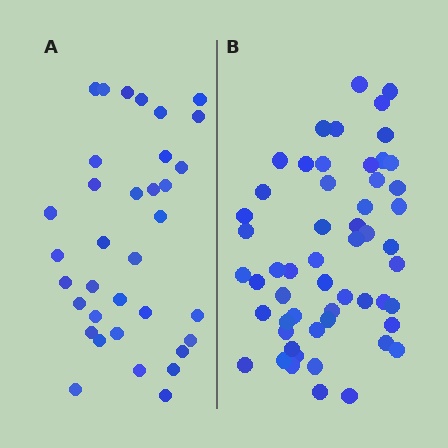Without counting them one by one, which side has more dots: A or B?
Region B (the right region) has more dots.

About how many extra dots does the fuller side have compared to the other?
Region B has approximately 20 more dots than region A.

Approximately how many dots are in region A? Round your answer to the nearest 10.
About 40 dots. (The exact count is 35, which rounds to 40.)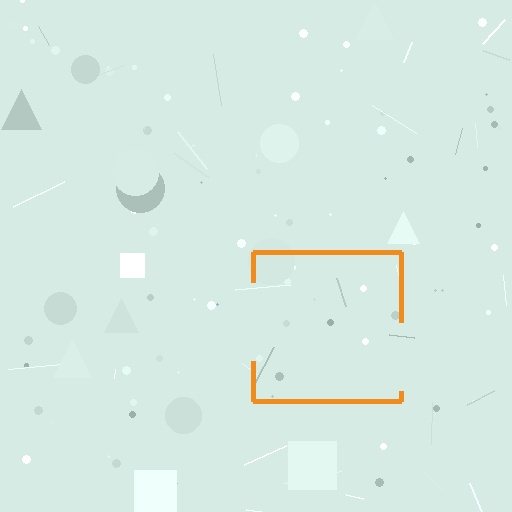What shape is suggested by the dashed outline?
The dashed outline suggests a square.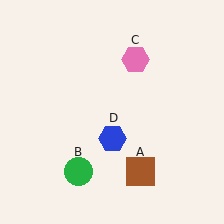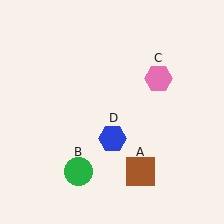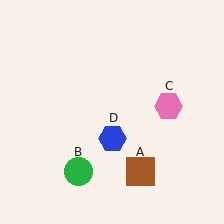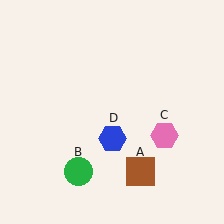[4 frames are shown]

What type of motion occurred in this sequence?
The pink hexagon (object C) rotated clockwise around the center of the scene.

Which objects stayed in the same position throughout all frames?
Brown square (object A) and green circle (object B) and blue hexagon (object D) remained stationary.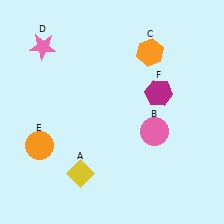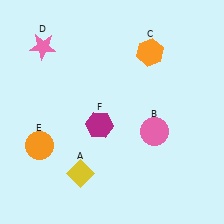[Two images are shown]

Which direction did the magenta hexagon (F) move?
The magenta hexagon (F) moved left.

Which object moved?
The magenta hexagon (F) moved left.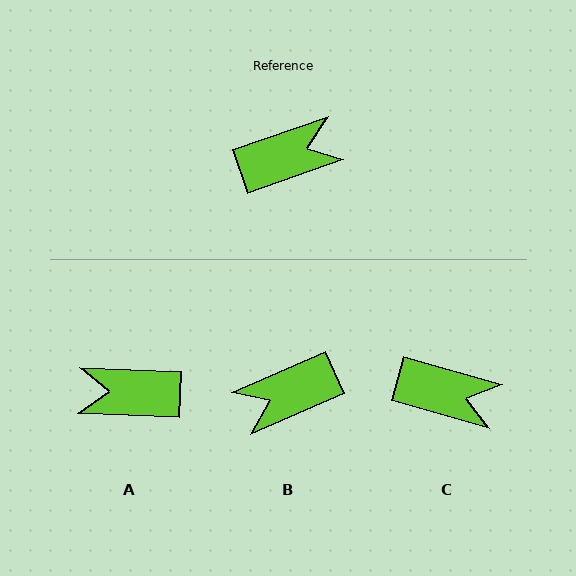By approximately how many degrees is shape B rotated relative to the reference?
Approximately 175 degrees clockwise.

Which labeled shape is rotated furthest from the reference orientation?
B, about 175 degrees away.